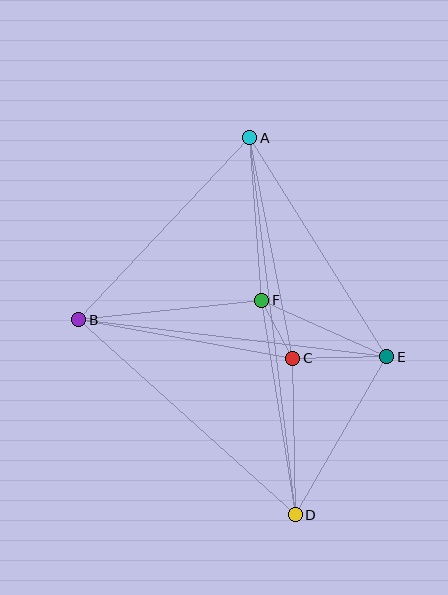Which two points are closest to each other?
Points C and F are closest to each other.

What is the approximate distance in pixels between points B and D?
The distance between B and D is approximately 292 pixels.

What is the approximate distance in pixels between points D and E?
The distance between D and E is approximately 183 pixels.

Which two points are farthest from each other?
Points A and D are farthest from each other.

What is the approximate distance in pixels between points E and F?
The distance between E and F is approximately 137 pixels.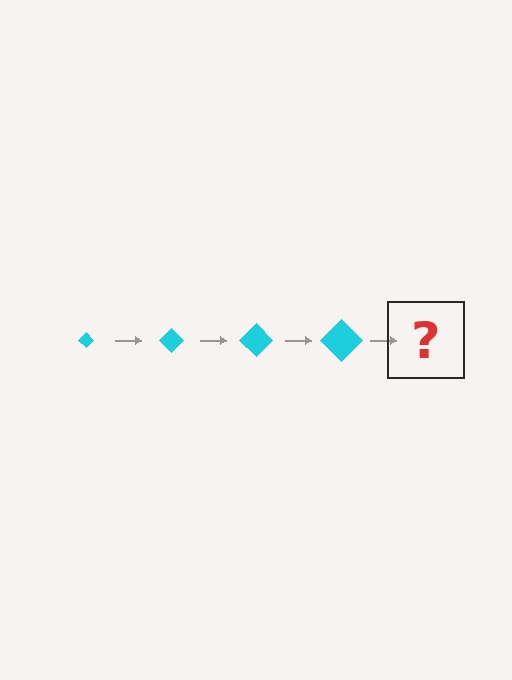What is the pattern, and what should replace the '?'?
The pattern is that the diamond gets progressively larger each step. The '?' should be a cyan diamond, larger than the previous one.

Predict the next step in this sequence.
The next step is a cyan diamond, larger than the previous one.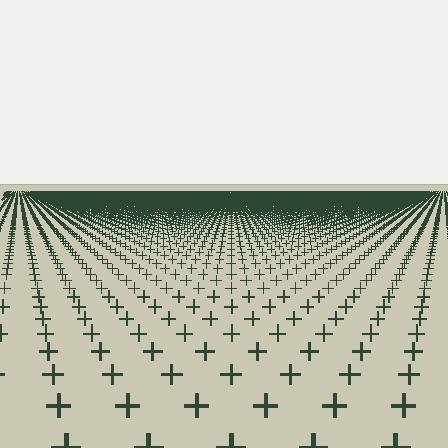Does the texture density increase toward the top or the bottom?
Density increases toward the top.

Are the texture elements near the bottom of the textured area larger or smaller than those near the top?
Larger. Near the bottom, elements are closer to the viewer and appear at a bigger on-screen size.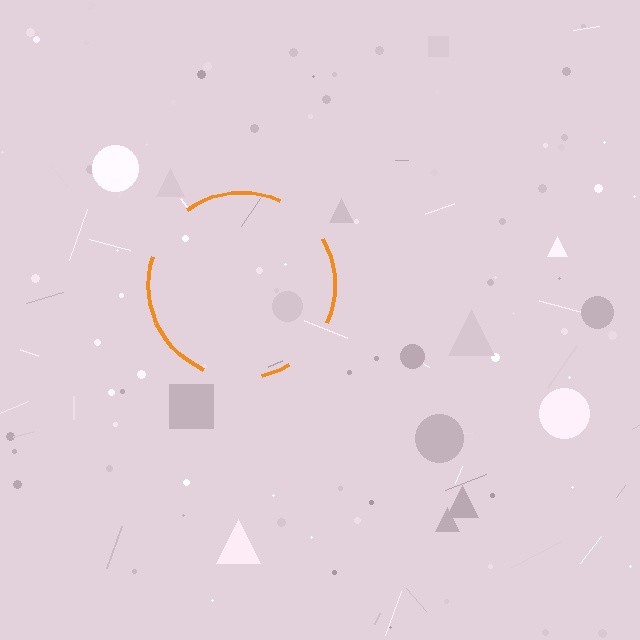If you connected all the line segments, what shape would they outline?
They would outline a circle.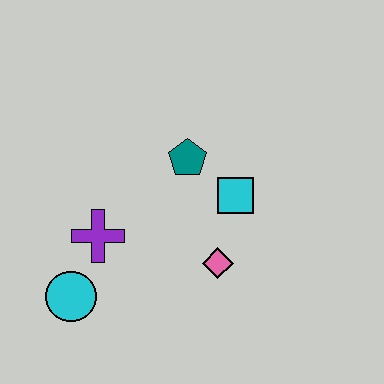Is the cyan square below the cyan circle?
No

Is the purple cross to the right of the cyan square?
No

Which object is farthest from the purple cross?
The cyan square is farthest from the purple cross.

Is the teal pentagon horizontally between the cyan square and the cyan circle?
Yes